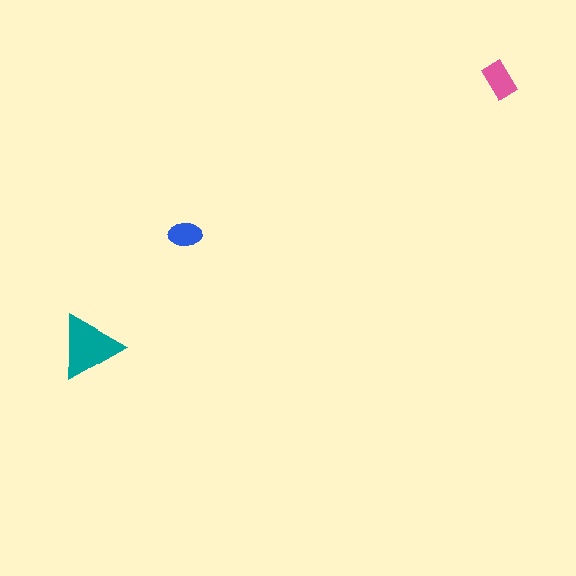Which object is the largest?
The teal triangle.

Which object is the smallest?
The blue ellipse.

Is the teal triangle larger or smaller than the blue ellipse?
Larger.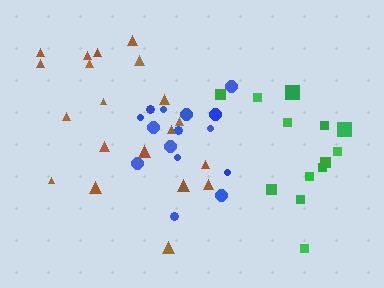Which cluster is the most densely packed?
Blue.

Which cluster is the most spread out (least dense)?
Brown.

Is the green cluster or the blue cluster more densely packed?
Blue.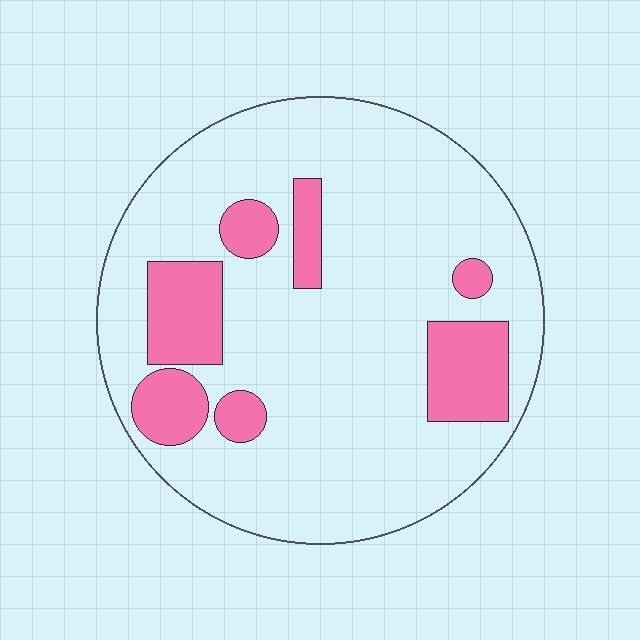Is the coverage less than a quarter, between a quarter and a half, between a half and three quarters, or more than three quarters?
Less than a quarter.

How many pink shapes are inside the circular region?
7.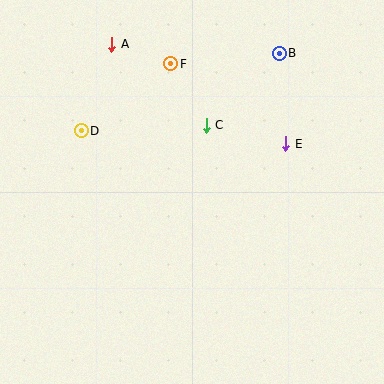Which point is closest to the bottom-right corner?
Point E is closest to the bottom-right corner.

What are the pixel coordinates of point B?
Point B is at (279, 53).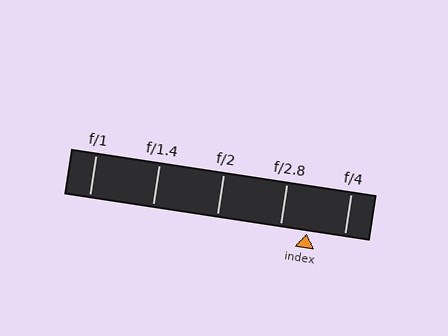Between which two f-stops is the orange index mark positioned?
The index mark is between f/2.8 and f/4.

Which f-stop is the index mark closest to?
The index mark is closest to f/2.8.